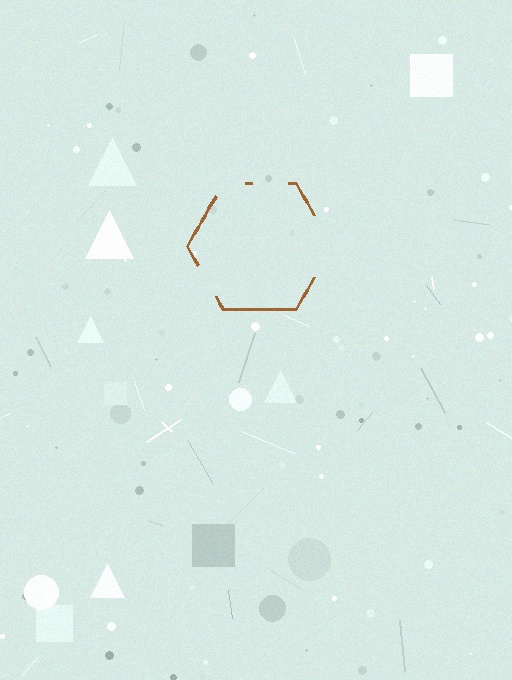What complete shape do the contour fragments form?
The contour fragments form a hexagon.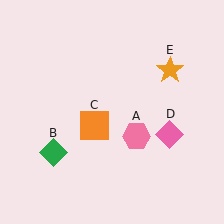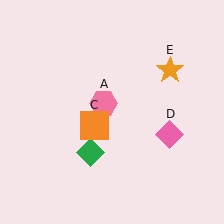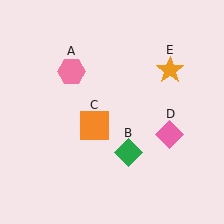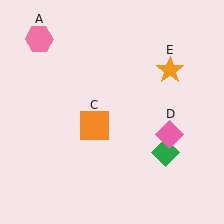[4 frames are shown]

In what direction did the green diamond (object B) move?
The green diamond (object B) moved right.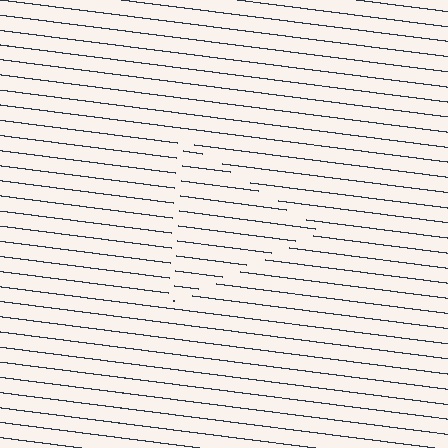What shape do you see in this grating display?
An illusory triangle. The interior of the shape contains the same grating, shifted by half a period — the contour is defined by the phase discontinuity where line-ends from the inner and outer gratings abut.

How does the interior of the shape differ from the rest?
The interior of the shape contains the same grating, shifted by half a period — the contour is defined by the phase discontinuity where line-ends from the inner and outer gratings abut.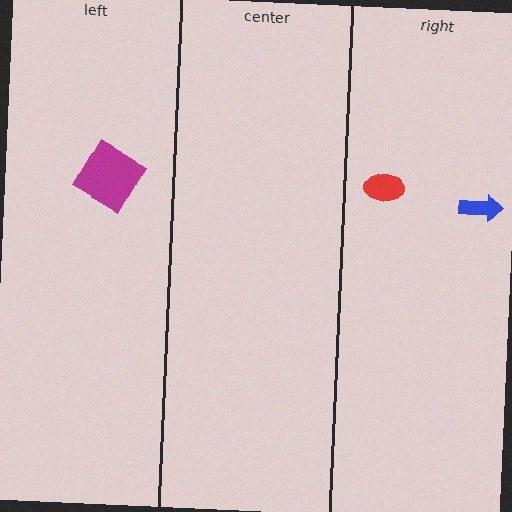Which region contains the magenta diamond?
The left region.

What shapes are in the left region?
The magenta diamond.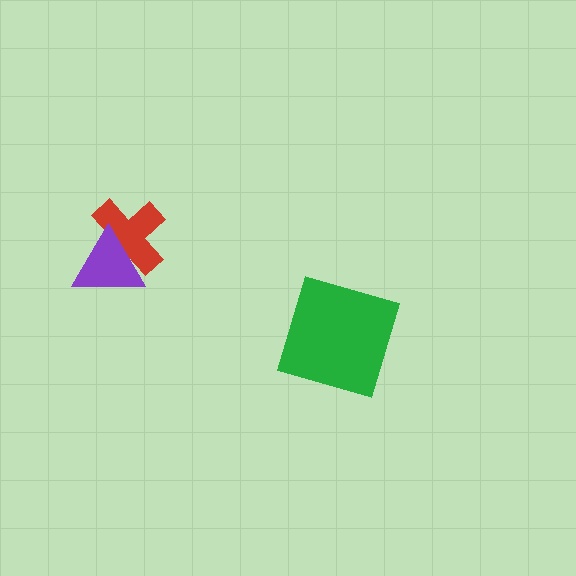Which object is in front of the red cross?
The purple triangle is in front of the red cross.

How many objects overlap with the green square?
0 objects overlap with the green square.